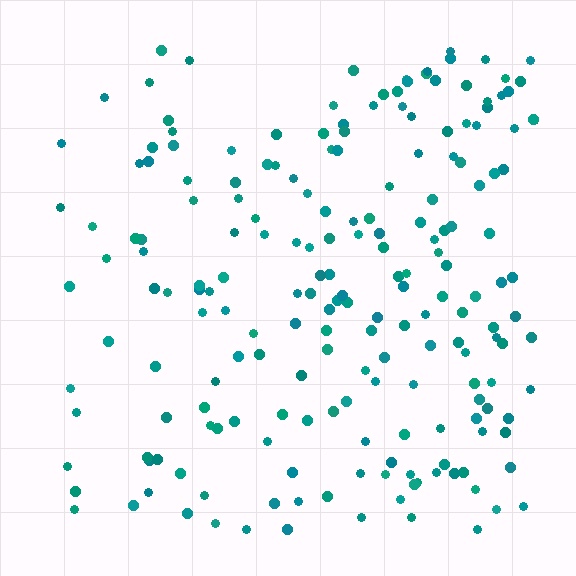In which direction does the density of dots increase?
From left to right, with the right side densest.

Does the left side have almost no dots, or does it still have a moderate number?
Still a moderate number, just noticeably fewer than the right.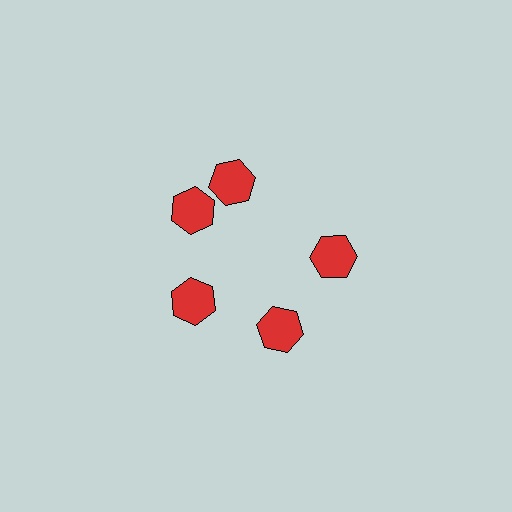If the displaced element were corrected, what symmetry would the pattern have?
It would have 5-fold rotational symmetry — the pattern would map onto itself every 72 degrees.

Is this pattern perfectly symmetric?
No. The 5 red hexagons are arranged in a ring, but one element near the 1 o'clock position is rotated out of alignment along the ring, breaking the 5-fold rotational symmetry.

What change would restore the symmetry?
The symmetry would be restored by rotating it back into even spacing with its neighbors so that all 5 hexagons sit at equal angles and equal distance from the center.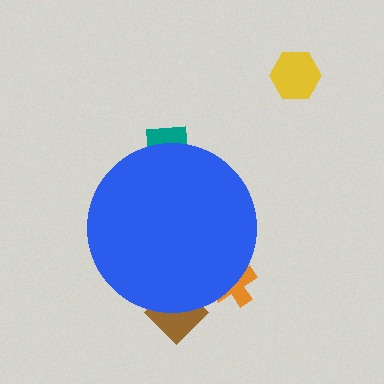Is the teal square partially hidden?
Yes, the teal square is partially hidden behind the blue circle.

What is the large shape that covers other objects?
A blue circle.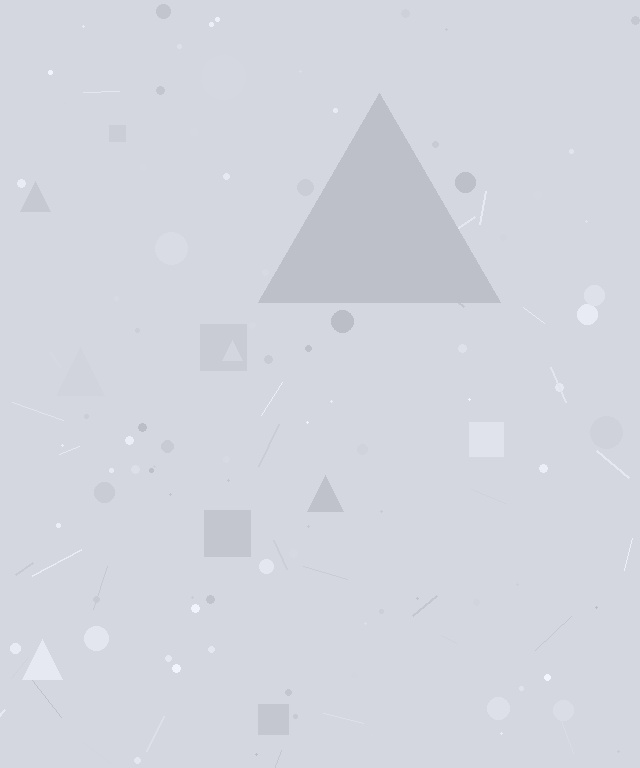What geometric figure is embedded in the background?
A triangle is embedded in the background.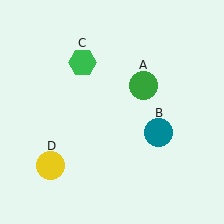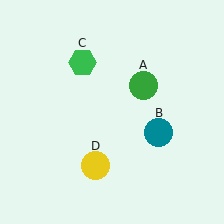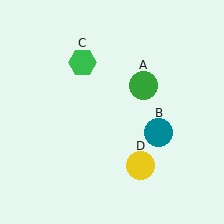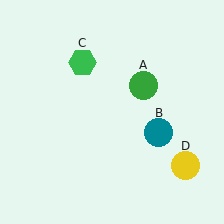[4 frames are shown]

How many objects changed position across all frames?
1 object changed position: yellow circle (object D).